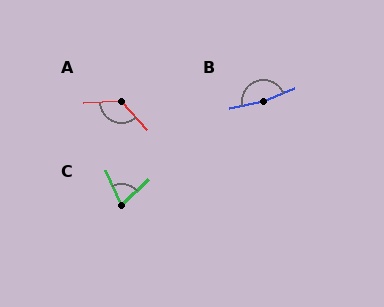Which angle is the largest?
B, at approximately 169 degrees.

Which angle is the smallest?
C, at approximately 70 degrees.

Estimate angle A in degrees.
Approximately 129 degrees.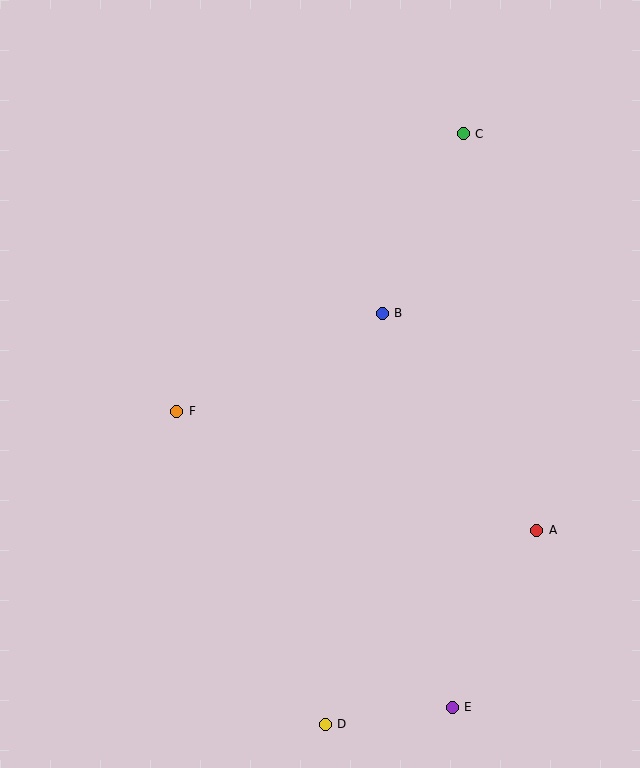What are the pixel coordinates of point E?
Point E is at (452, 707).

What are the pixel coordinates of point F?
Point F is at (177, 411).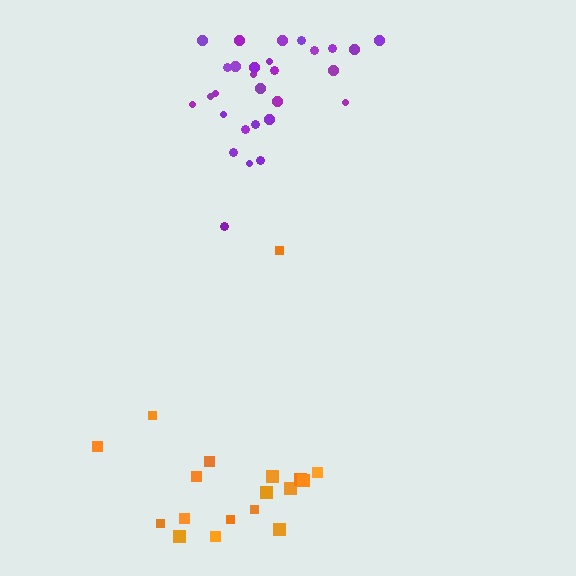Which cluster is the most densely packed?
Purple.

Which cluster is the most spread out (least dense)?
Orange.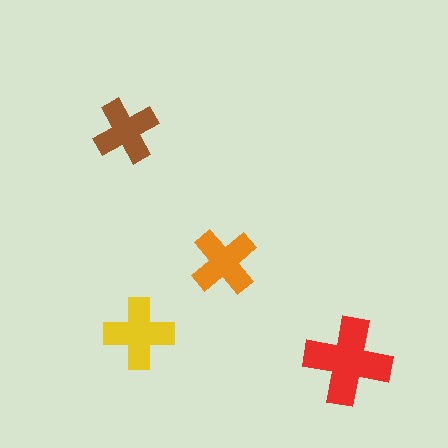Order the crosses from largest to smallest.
the red one, the yellow one, the orange one, the brown one.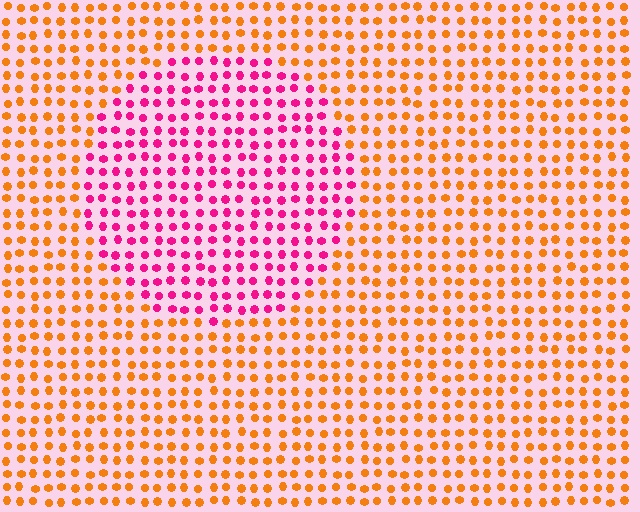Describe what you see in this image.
The image is filled with small orange elements in a uniform arrangement. A circle-shaped region is visible where the elements are tinted to a slightly different hue, forming a subtle color boundary.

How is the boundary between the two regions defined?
The boundary is defined purely by a slight shift in hue (about 62 degrees). Spacing, size, and orientation are identical on both sides.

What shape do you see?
I see a circle.